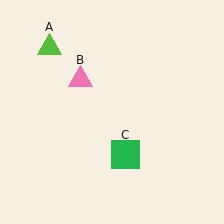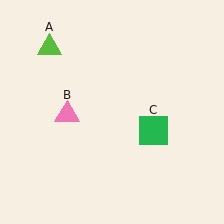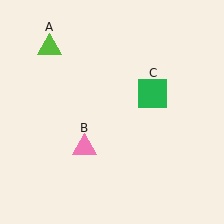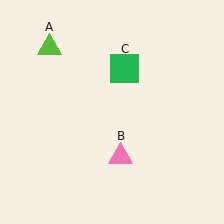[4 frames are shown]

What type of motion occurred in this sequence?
The pink triangle (object B), green square (object C) rotated counterclockwise around the center of the scene.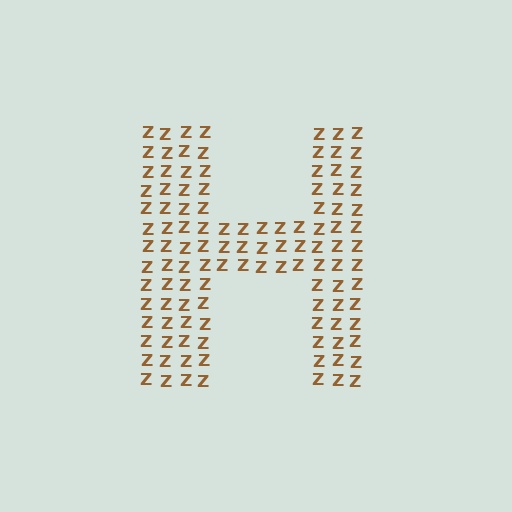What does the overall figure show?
The overall figure shows the letter H.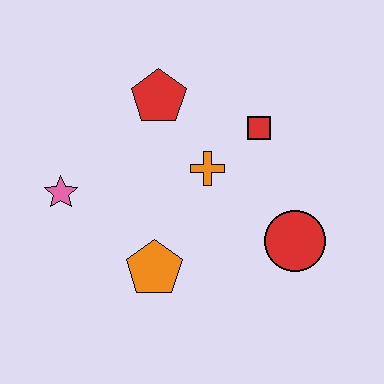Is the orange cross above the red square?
No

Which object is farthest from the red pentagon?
The red circle is farthest from the red pentagon.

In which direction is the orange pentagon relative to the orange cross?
The orange pentagon is below the orange cross.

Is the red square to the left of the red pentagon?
No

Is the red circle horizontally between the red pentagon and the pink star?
No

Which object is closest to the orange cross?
The red square is closest to the orange cross.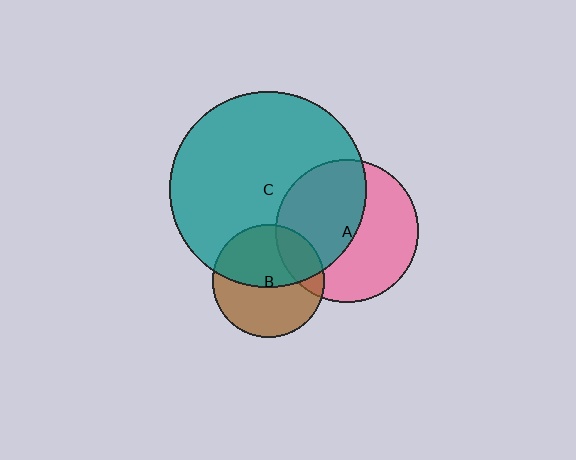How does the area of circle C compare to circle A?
Approximately 1.9 times.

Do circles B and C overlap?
Yes.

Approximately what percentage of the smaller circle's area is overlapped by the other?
Approximately 50%.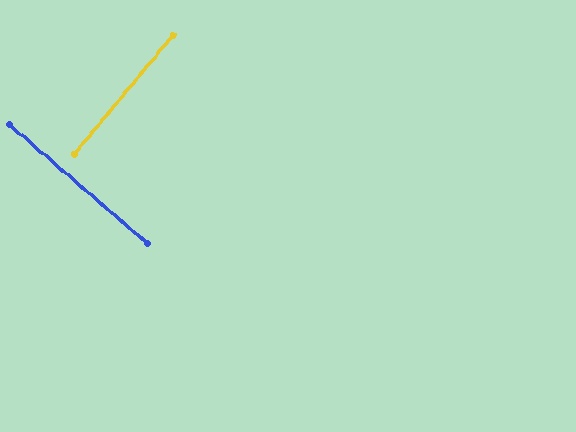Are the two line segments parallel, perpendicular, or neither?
Perpendicular — they meet at approximately 89°.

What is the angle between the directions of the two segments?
Approximately 89 degrees.